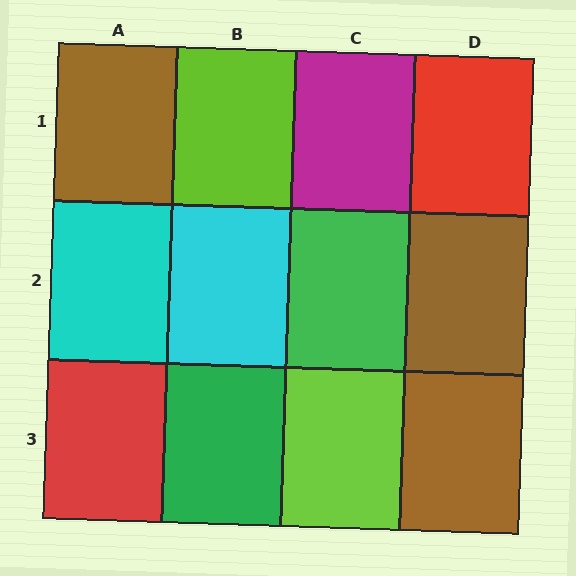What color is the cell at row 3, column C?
Lime.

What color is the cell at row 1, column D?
Red.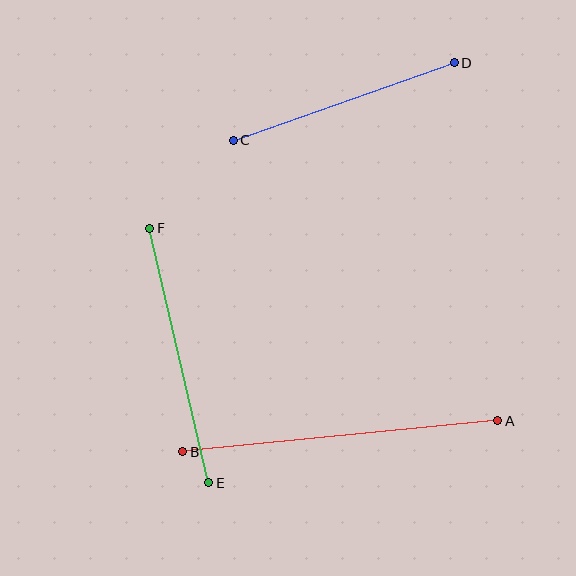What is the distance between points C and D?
The distance is approximately 234 pixels.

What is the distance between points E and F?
The distance is approximately 261 pixels.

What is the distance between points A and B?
The distance is approximately 317 pixels.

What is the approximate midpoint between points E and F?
The midpoint is at approximately (179, 356) pixels.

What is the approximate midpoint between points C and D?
The midpoint is at approximately (344, 101) pixels.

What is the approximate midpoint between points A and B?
The midpoint is at approximately (340, 436) pixels.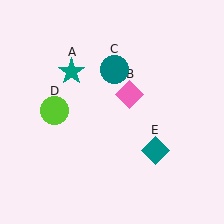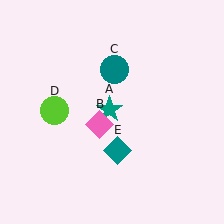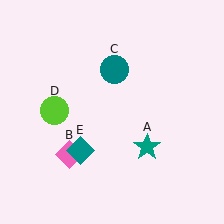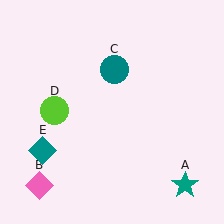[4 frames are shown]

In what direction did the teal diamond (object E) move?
The teal diamond (object E) moved left.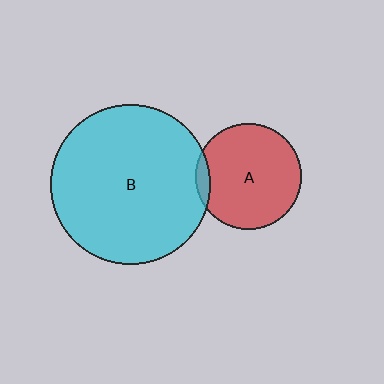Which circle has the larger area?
Circle B (cyan).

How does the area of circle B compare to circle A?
Approximately 2.3 times.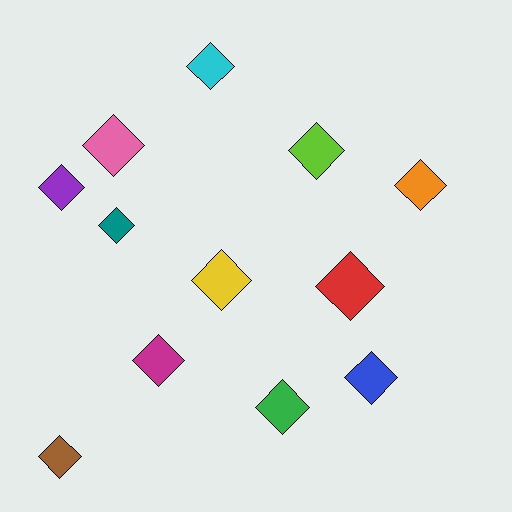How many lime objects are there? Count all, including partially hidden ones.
There is 1 lime object.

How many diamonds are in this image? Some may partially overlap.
There are 12 diamonds.